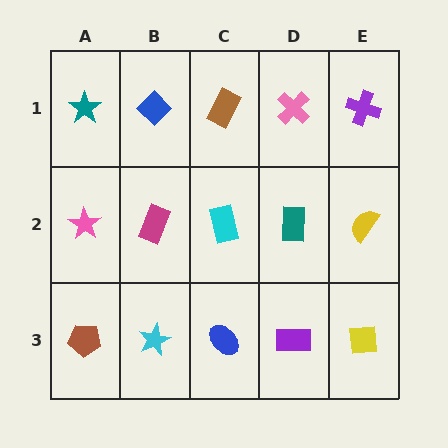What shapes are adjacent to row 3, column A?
A pink star (row 2, column A), a cyan star (row 3, column B).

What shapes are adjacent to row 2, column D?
A pink cross (row 1, column D), a purple rectangle (row 3, column D), a cyan rectangle (row 2, column C), a yellow semicircle (row 2, column E).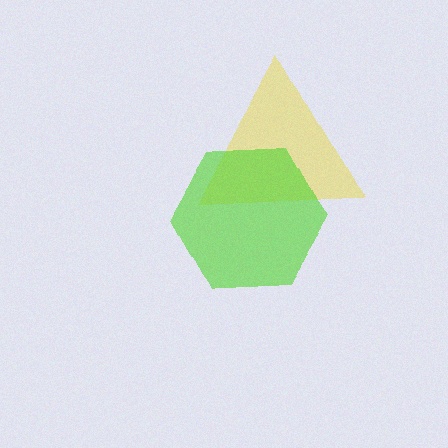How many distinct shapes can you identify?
There are 2 distinct shapes: a yellow triangle, a lime hexagon.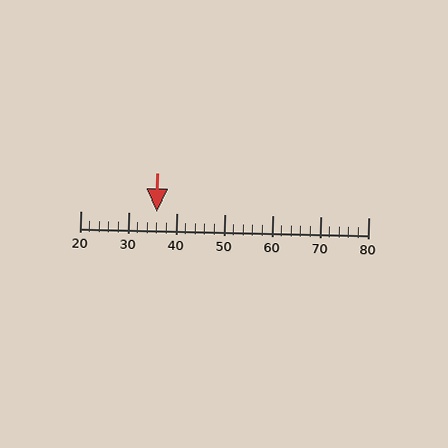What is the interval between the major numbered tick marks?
The major tick marks are spaced 10 units apart.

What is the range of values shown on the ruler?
The ruler shows values from 20 to 80.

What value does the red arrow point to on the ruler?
The red arrow points to approximately 36.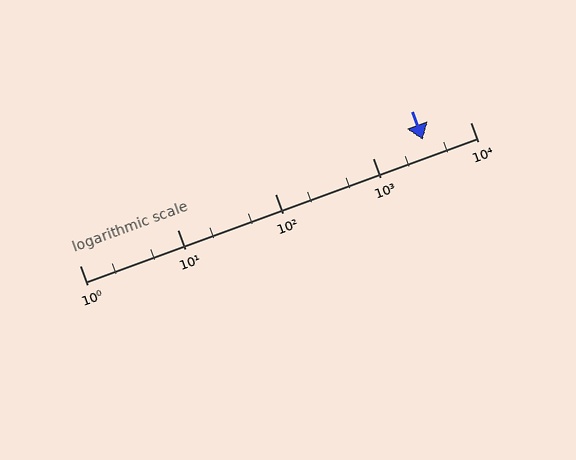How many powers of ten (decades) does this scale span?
The scale spans 4 decades, from 1 to 10000.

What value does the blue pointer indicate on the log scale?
The pointer indicates approximately 3300.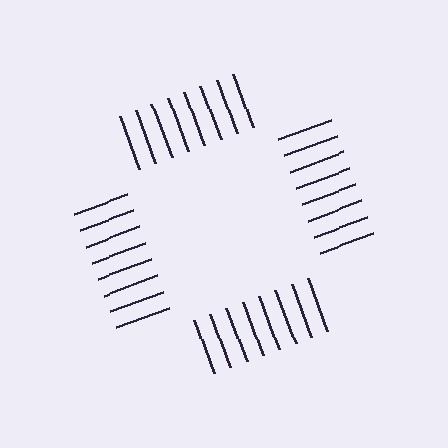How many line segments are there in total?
32 — 8 along each of the 4 edges.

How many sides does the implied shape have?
4 sides — the line-ends trace a square.